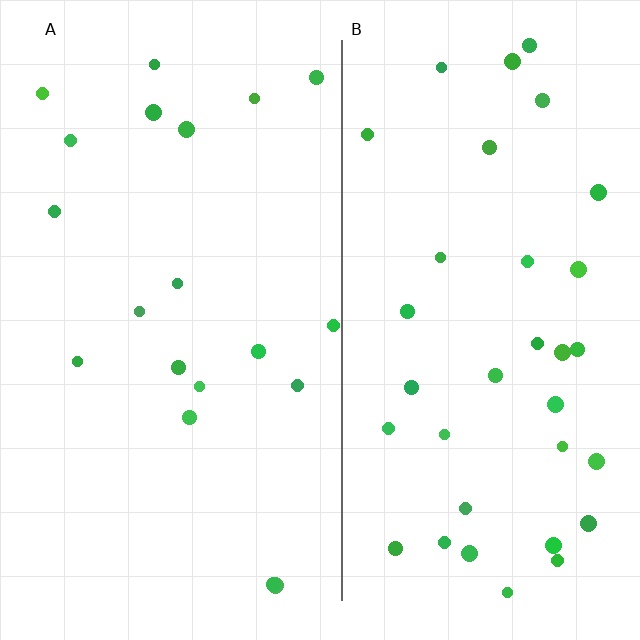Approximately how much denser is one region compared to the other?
Approximately 1.8× — region B over region A.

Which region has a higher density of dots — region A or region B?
B (the right).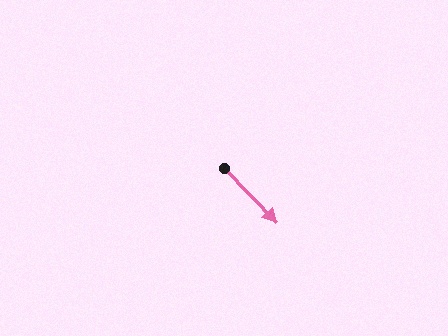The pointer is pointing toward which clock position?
Roughly 5 o'clock.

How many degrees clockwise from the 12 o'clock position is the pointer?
Approximately 136 degrees.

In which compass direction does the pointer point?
Southeast.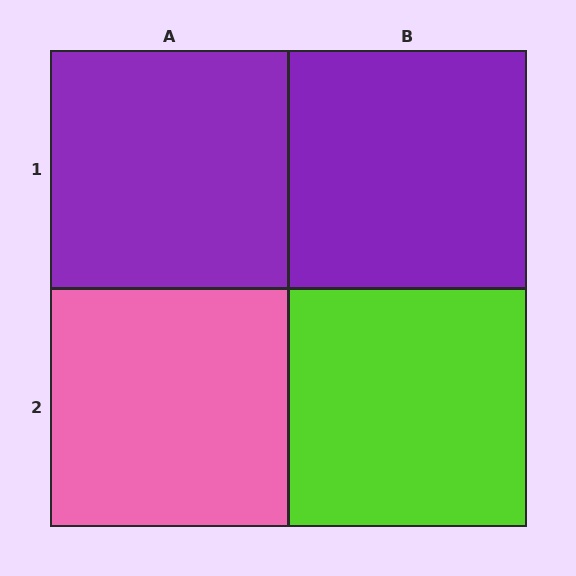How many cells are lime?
1 cell is lime.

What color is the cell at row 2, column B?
Lime.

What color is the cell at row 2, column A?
Pink.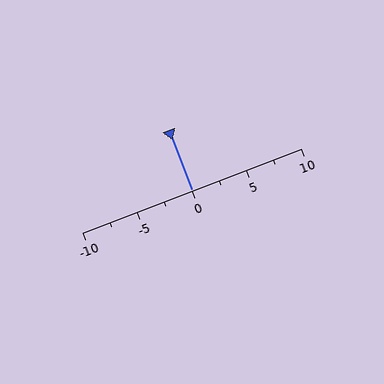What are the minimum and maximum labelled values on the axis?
The axis runs from -10 to 10.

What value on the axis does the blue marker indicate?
The marker indicates approximately 0.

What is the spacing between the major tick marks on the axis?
The major ticks are spaced 5 apart.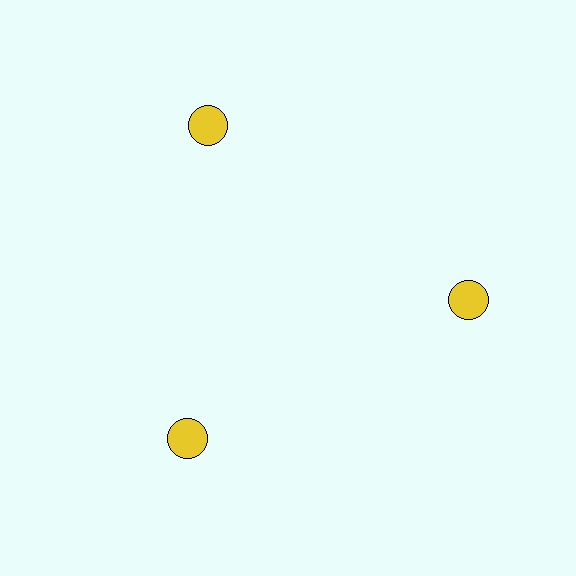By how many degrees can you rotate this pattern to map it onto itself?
The pattern maps onto itself every 120 degrees of rotation.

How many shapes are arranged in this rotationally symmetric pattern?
There are 3 shapes, arranged in 3 groups of 1.